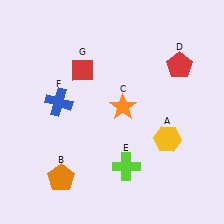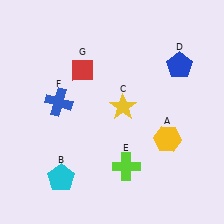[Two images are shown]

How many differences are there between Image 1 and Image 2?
There are 3 differences between the two images.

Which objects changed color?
B changed from orange to cyan. C changed from orange to yellow. D changed from red to blue.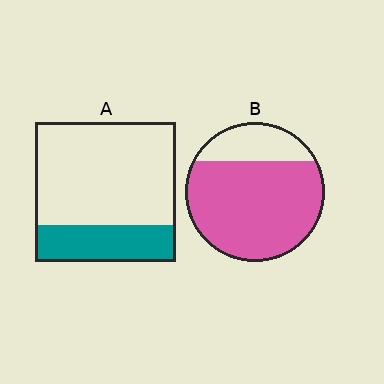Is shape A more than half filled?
No.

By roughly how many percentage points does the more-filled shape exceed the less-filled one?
By roughly 50 percentage points (B over A).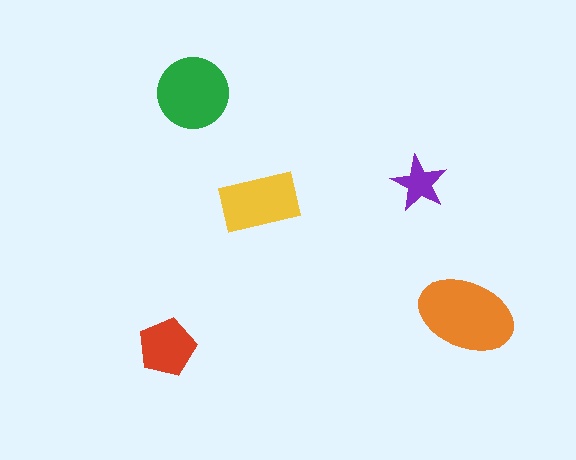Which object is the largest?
The orange ellipse.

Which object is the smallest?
The purple star.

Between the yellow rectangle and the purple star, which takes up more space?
The yellow rectangle.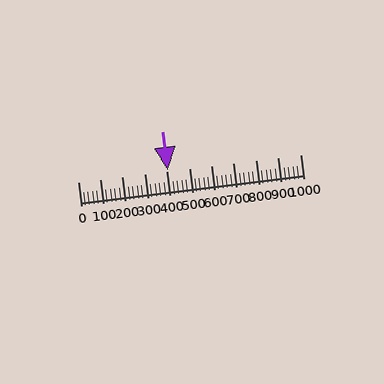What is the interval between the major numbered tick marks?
The major tick marks are spaced 100 units apart.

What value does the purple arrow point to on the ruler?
The purple arrow points to approximately 405.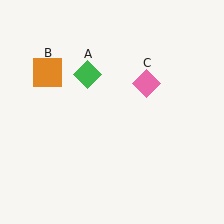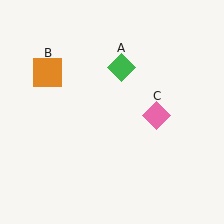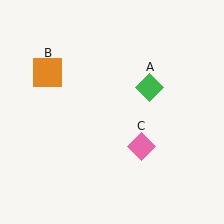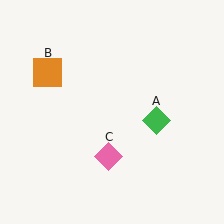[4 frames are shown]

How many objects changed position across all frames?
2 objects changed position: green diamond (object A), pink diamond (object C).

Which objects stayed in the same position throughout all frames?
Orange square (object B) remained stationary.